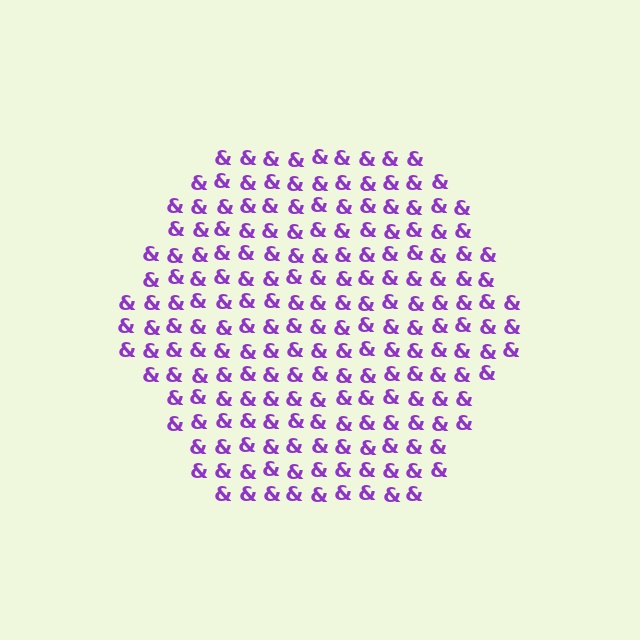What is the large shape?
The large shape is a hexagon.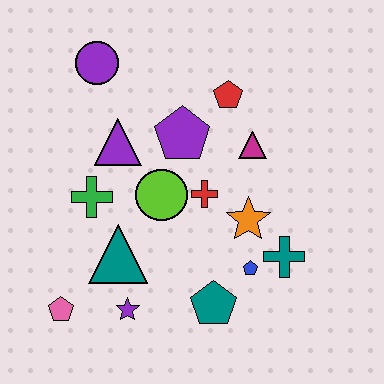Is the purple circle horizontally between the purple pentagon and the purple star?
No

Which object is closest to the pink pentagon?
The purple star is closest to the pink pentagon.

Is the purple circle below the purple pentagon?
No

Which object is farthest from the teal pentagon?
The purple circle is farthest from the teal pentagon.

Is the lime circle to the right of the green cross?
Yes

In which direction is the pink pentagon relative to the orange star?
The pink pentagon is to the left of the orange star.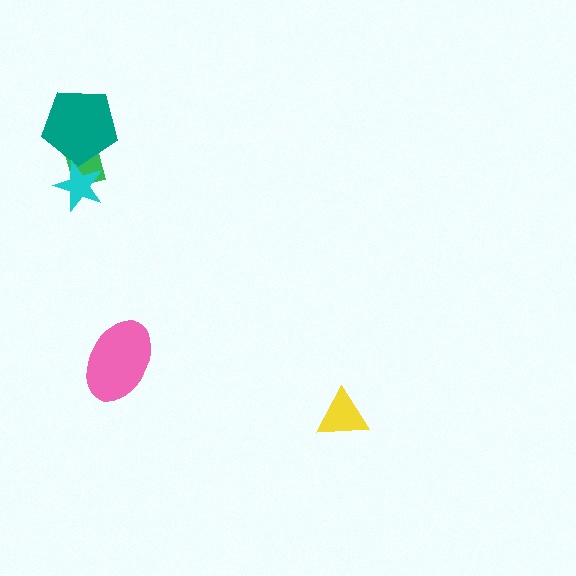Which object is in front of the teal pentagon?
The cyan star is in front of the teal pentagon.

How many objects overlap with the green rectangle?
2 objects overlap with the green rectangle.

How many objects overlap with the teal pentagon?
2 objects overlap with the teal pentagon.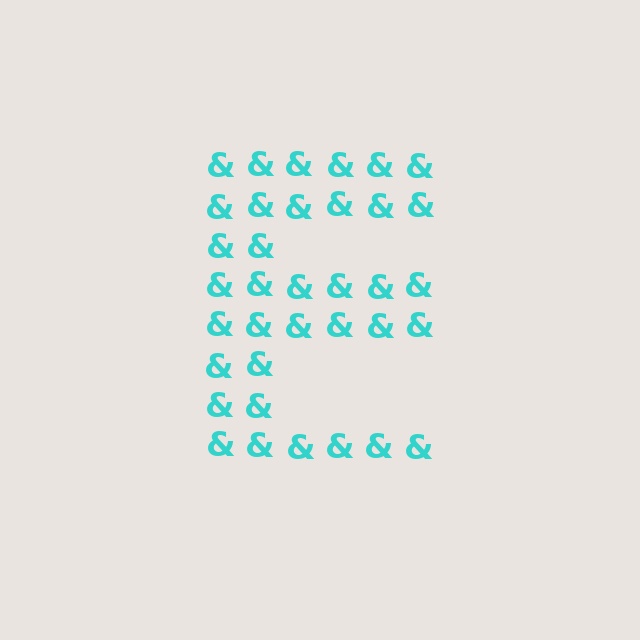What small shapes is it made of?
It is made of small ampersands.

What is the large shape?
The large shape is the letter E.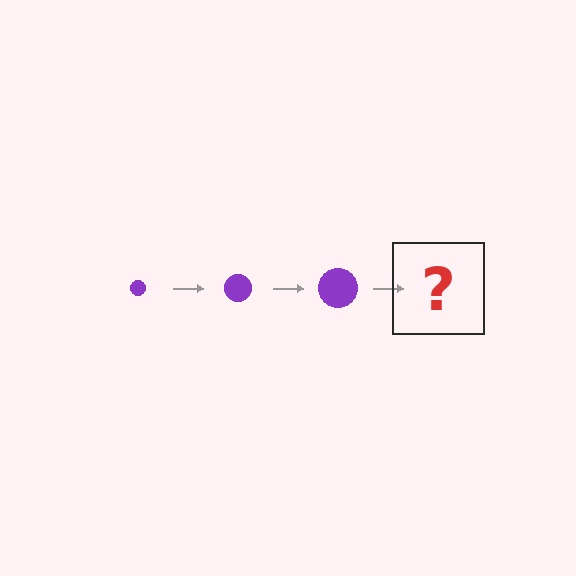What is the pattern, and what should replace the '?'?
The pattern is that the circle gets progressively larger each step. The '?' should be a purple circle, larger than the previous one.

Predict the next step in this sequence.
The next step is a purple circle, larger than the previous one.